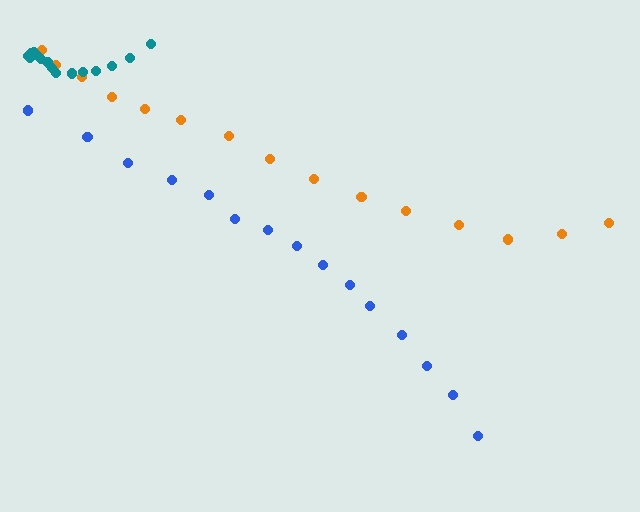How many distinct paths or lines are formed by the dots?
There are 3 distinct paths.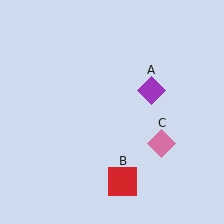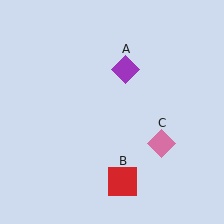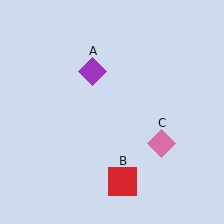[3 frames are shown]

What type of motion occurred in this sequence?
The purple diamond (object A) rotated counterclockwise around the center of the scene.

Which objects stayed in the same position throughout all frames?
Red square (object B) and pink diamond (object C) remained stationary.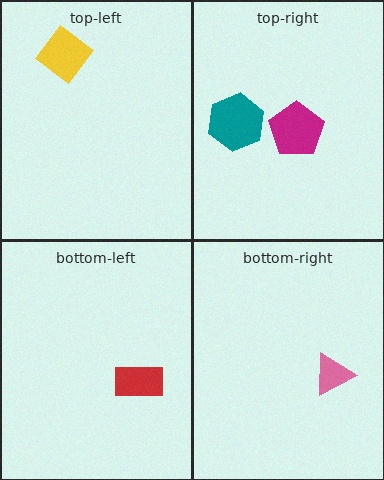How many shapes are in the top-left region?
1.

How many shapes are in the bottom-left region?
1.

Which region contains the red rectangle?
The bottom-left region.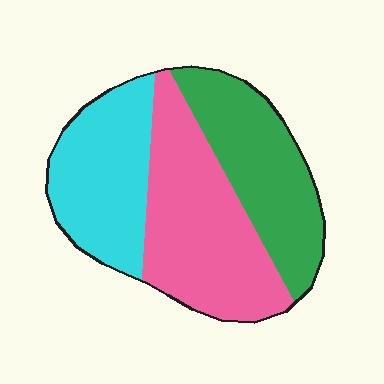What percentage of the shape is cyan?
Cyan takes up between a sixth and a third of the shape.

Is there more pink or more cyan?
Pink.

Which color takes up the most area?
Pink, at roughly 40%.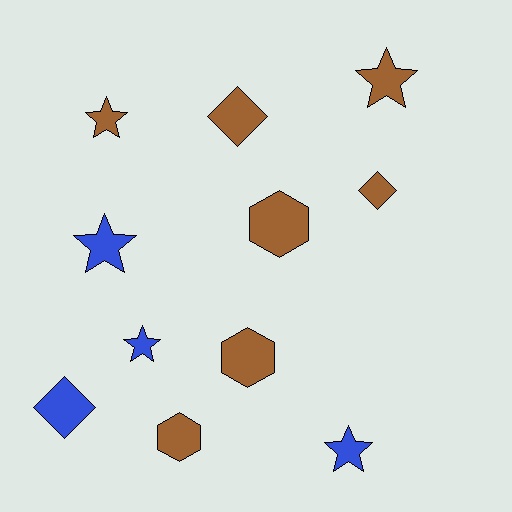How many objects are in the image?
There are 11 objects.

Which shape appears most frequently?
Star, with 5 objects.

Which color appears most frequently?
Brown, with 7 objects.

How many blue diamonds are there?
There is 1 blue diamond.